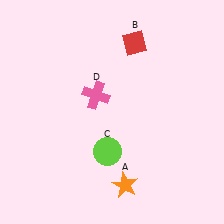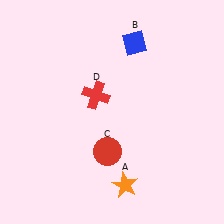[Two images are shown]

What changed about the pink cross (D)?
In Image 1, D is pink. In Image 2, it changed to red.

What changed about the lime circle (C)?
In Image 1, C is lime. In Image 2, it changed to red.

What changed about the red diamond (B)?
In Image 1, B is red. In Image 2, it changed to blue.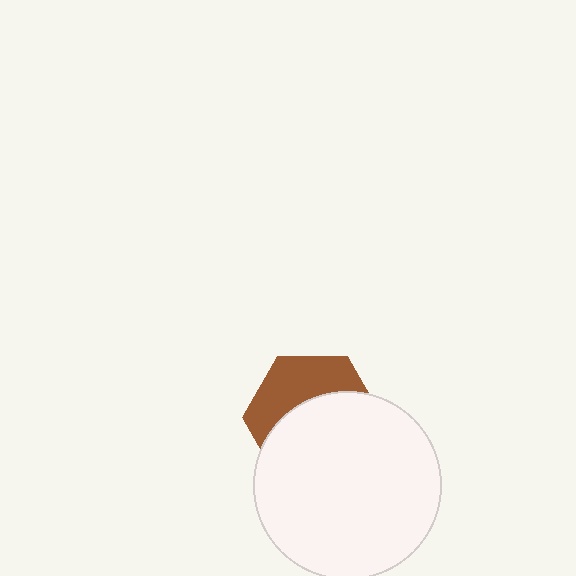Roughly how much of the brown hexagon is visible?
A small part of it is visible (roughly 40%).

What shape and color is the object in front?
The object in front is a white circle.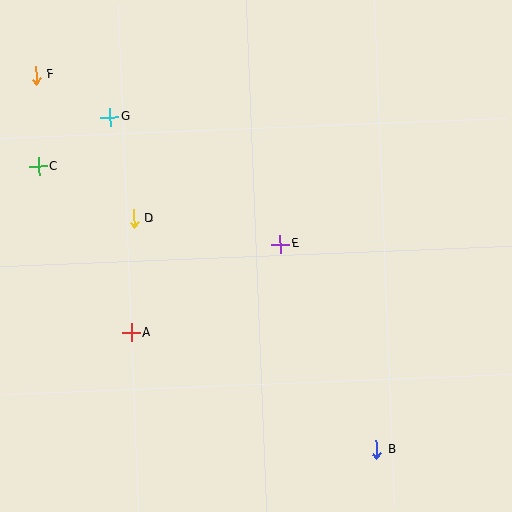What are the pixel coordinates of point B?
Point B is at (376, 449).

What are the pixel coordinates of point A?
Point A is at (131, 333).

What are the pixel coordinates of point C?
Point C is at (38, 166).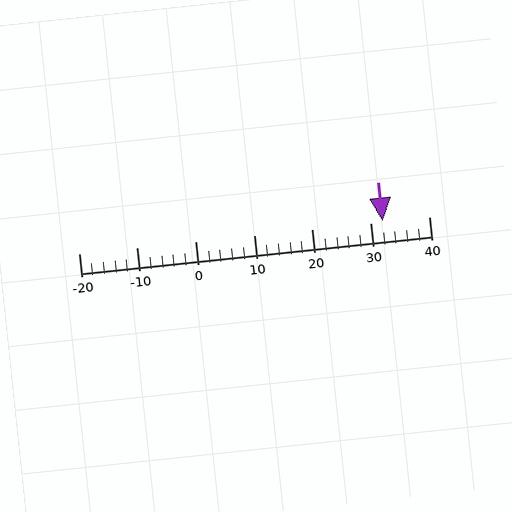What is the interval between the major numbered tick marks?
The major tick marks are spaced 10 units apart.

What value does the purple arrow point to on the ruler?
The purple arrow points to approximately 32.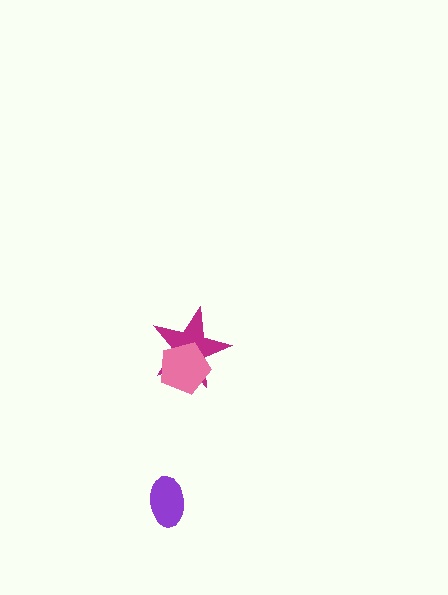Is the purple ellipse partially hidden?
No, no other shape covers it.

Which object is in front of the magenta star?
The pink pentagon is in front of the magenta star.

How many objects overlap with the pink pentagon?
1 object overlaps with the pink pentagon.